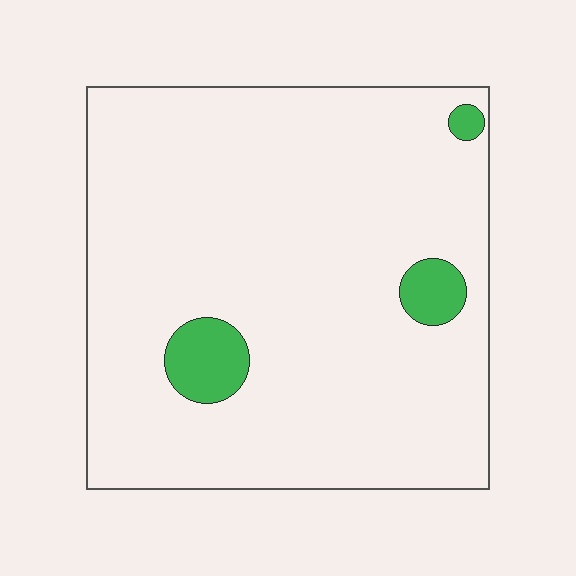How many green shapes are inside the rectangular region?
3.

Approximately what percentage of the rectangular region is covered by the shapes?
Approximately 5%.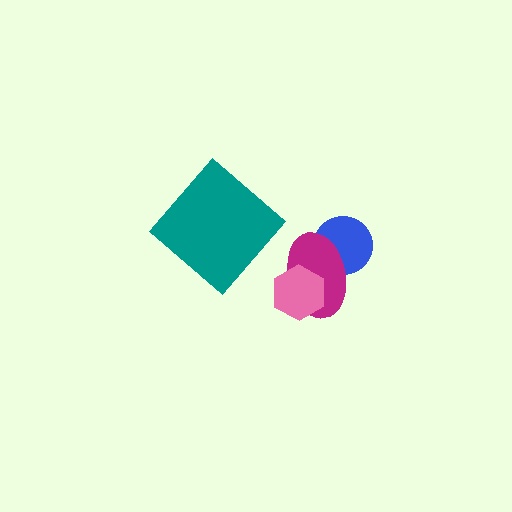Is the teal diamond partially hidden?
No, no other shape covers it.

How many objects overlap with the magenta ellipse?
2 objects overlap with the magenta ellipse.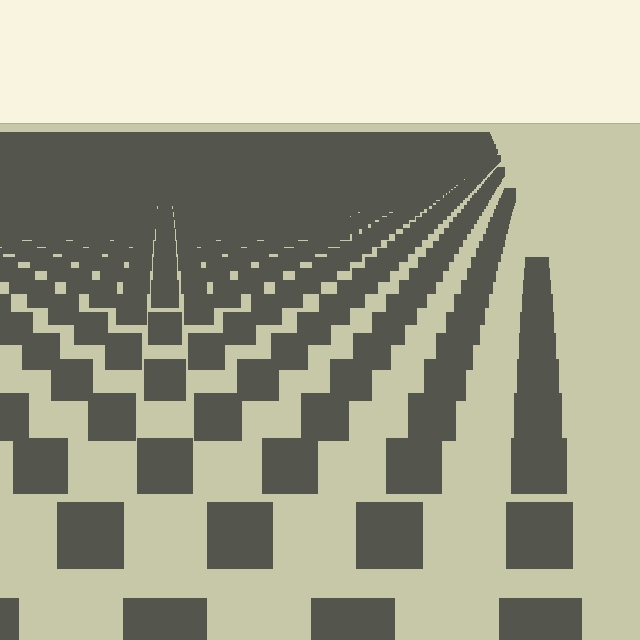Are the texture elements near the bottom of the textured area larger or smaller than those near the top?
Larger. Near the bottom, elements are closer to the viewer and appear at a bigger on-screen size.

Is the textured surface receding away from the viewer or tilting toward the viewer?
The surface is receding away from the viewer. Texture elements get smaller and denser toward the top.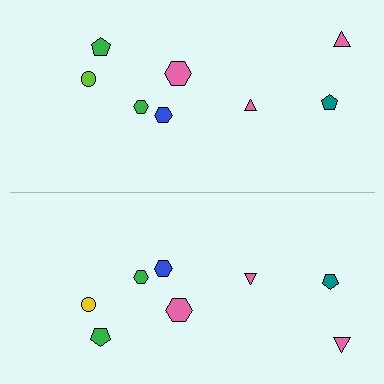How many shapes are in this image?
There are 16 shapes in this image.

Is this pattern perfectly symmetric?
No, the pattern is not perfectly symmetric. The yellow circle on the bottom side breaks the symmetry — its mirror counterpart is lime.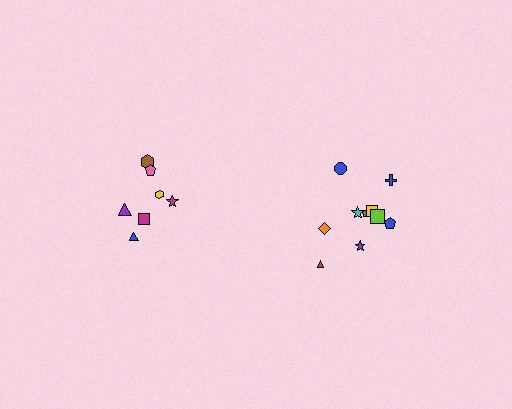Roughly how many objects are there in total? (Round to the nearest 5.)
Roughly 15 objects in total.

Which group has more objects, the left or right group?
The right group.